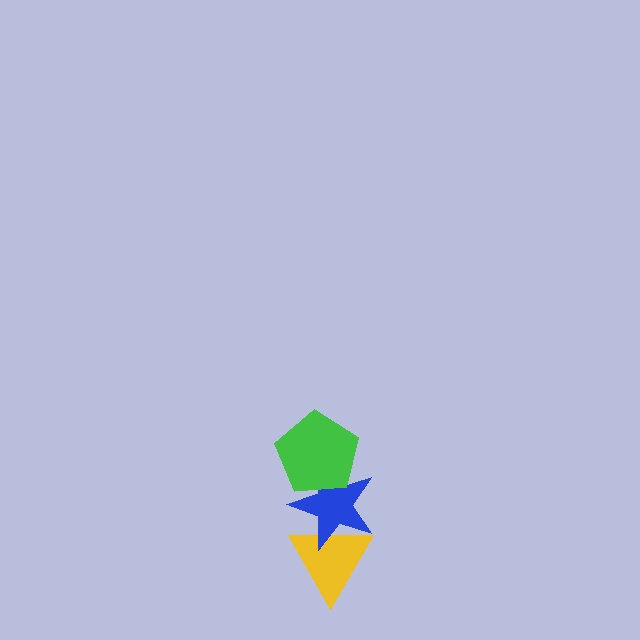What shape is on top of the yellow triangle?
The blue star is on top of the yellow triangle.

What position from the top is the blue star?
The blue star is 2nd from the top.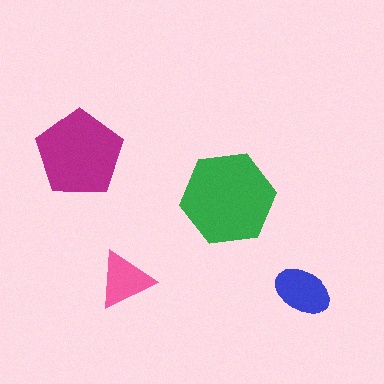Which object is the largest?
The green hexagon.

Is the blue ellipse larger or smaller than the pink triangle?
Larger.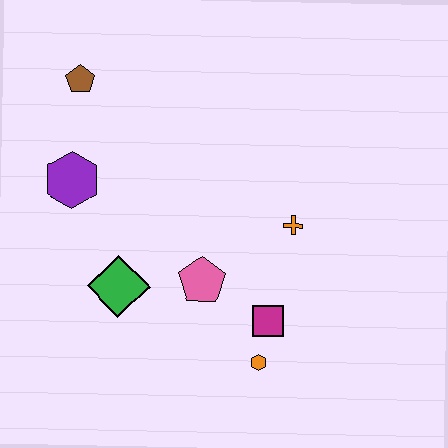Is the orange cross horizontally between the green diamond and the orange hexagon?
No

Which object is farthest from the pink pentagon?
The brown pentagon is farthest from the pink pentagon.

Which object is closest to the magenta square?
The orange hexagon is closest to the magenta square.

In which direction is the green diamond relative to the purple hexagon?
The green diamond is below the purple hexagon.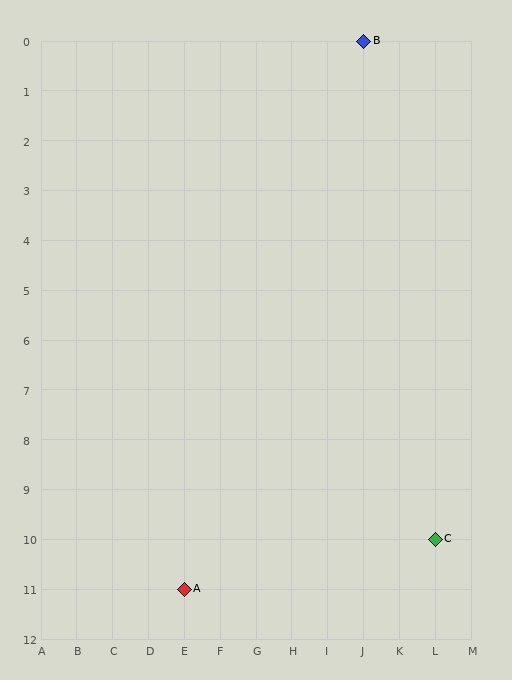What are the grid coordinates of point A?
Point A is at grid coordinates (E, 11).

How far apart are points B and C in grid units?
Points B and C are 2 columns and 10 rows apart (about 10.2 grid units diagonally).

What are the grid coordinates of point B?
Point B is at grid coordinates (J, 0).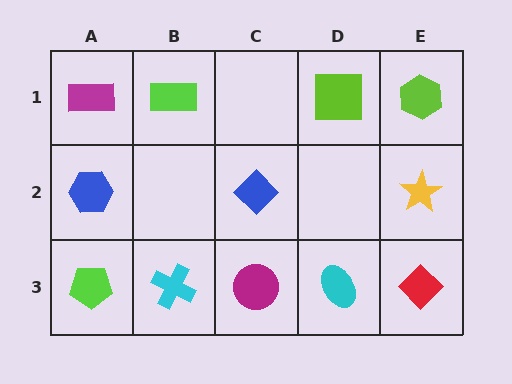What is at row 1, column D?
A lime square.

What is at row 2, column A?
A blue hexagon.